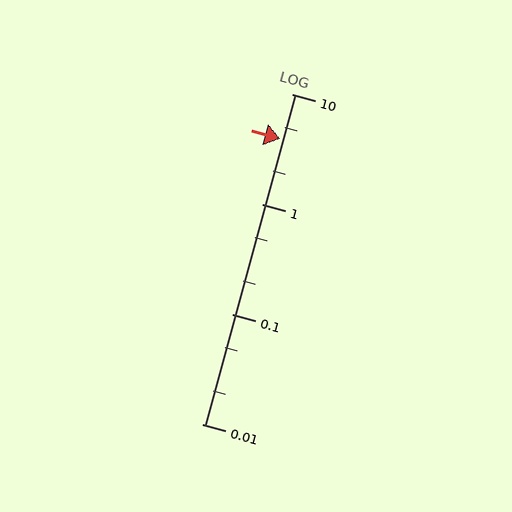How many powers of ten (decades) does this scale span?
The scale spans 3 decades, from 0.01 to 10.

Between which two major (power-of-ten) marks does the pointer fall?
The pointer is between 1 and 10.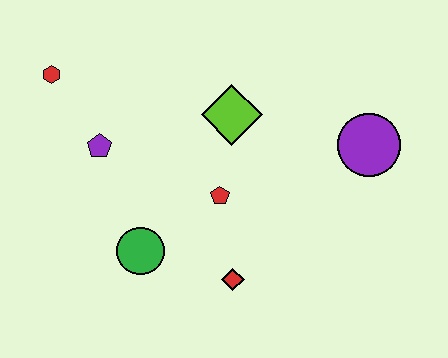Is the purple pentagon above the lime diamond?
No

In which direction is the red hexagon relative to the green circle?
The red hexagon is above the green circle.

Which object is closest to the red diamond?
The red pentagon is closest to the red diamond.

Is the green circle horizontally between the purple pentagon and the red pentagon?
Yes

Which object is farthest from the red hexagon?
The purple circle is farthest from the red hexagon.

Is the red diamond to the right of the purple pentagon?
Yes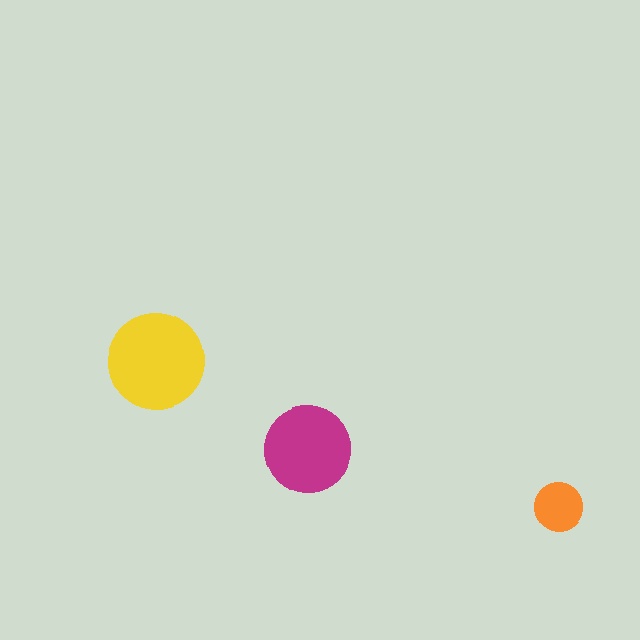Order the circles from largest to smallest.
the yellow one, the magenta one, the orange one.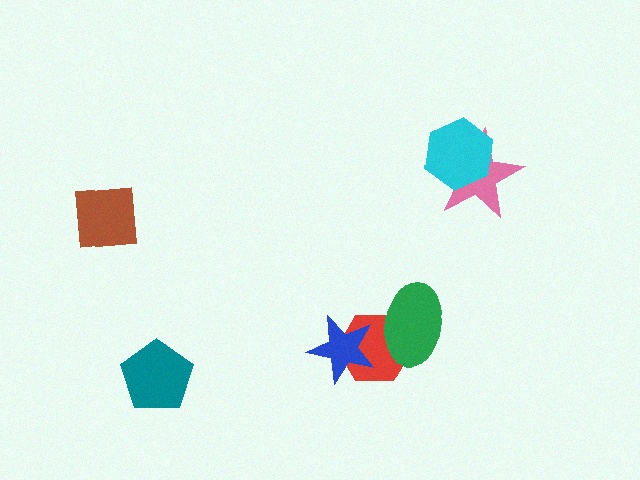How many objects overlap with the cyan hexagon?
1 object overlaps with the cyan hexagon.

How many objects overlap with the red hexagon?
2 objects overlap with the red hexagon.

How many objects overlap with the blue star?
1 object overlaps with the blue star.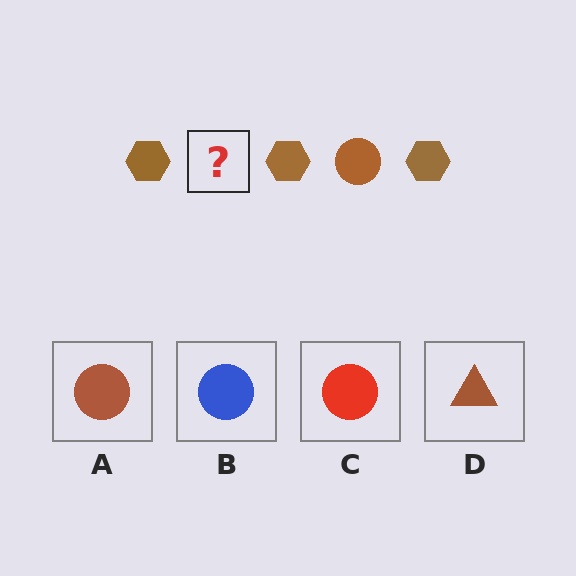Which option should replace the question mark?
Option A.